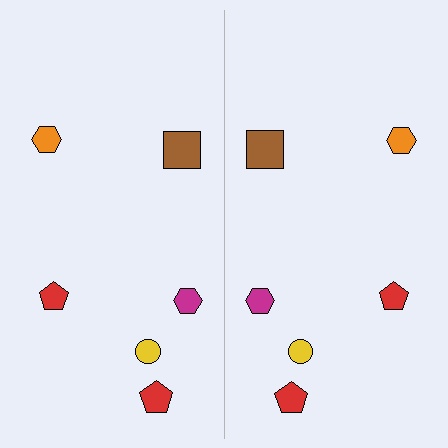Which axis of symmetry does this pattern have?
The pattern has a vertical axis of symmetry running through the center of the image.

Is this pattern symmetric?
Yes, this pattern has bilateral (reflection) symmetry.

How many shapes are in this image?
There are 12 shapes in this image.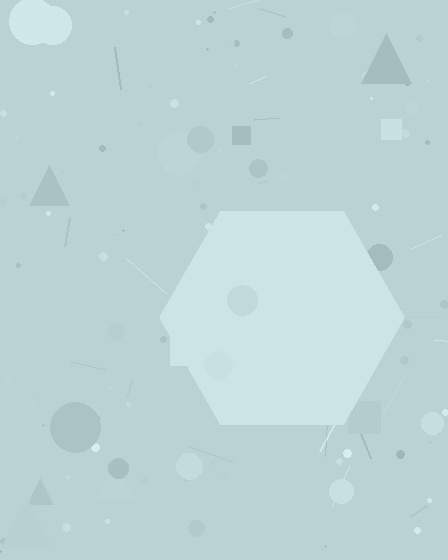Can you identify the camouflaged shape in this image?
The camouflaged shape is a hexagon.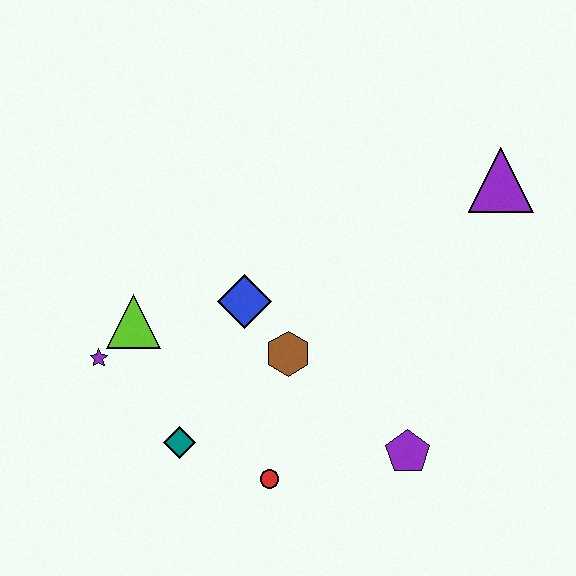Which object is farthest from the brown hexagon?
The purple triangle is farthest from the brown hexagon.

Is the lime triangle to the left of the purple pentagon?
Yes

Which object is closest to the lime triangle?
The purple star is closest to the lime triangle.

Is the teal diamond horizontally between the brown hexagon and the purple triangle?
No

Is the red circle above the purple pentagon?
No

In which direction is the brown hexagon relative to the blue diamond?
The brown hexagon is below the blue diamond.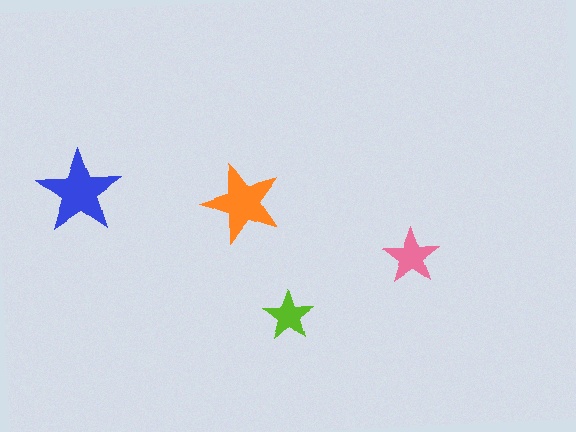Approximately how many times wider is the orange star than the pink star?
About 1.5 times wider.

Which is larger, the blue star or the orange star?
The blue one.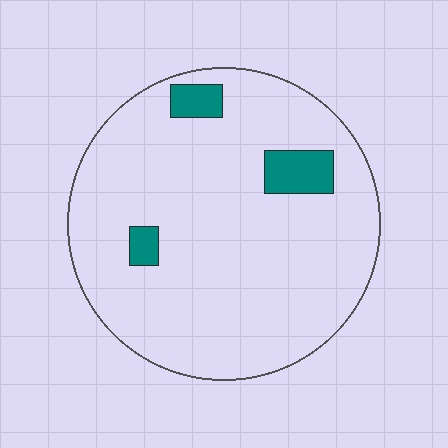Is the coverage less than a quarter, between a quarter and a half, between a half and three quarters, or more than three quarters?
Less than a quarter.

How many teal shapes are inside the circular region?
3.